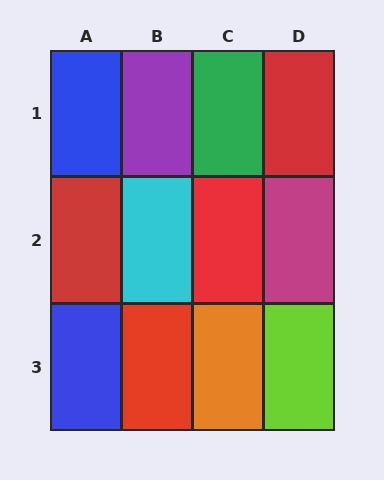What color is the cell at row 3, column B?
Red.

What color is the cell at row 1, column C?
Green.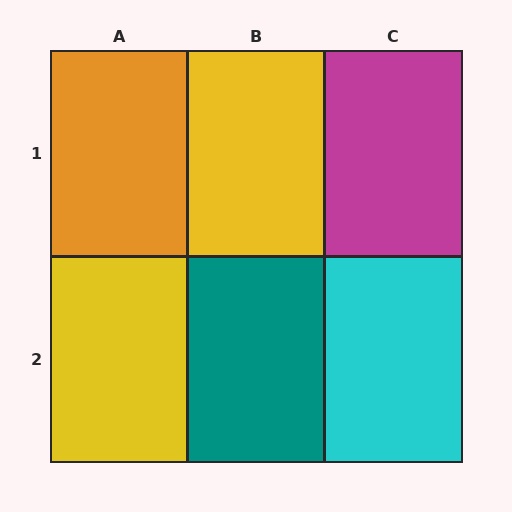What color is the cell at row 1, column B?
Yellow.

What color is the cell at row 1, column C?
Magenta.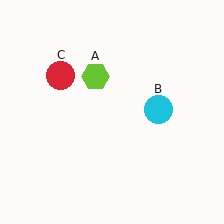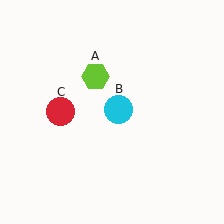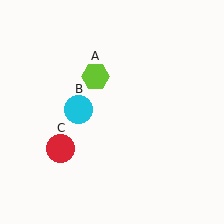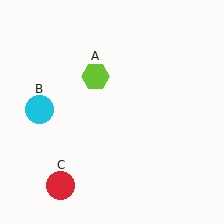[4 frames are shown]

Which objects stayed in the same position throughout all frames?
Lime hexagon (object A) remained stationary.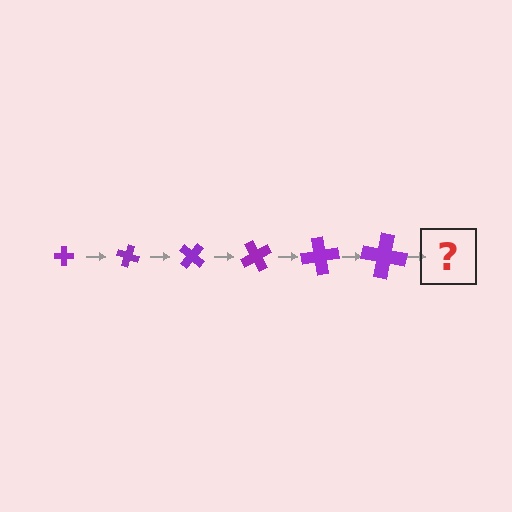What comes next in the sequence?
The next element should be a cross, larger than the previous one and rotated 120 degrees from the start.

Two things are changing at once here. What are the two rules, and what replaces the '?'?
The two rules are that the cross grows larger each step and it rotates 20 degrees each step. The '?' should be a cross, larger than the previous one and rotated 120 degrees from the start.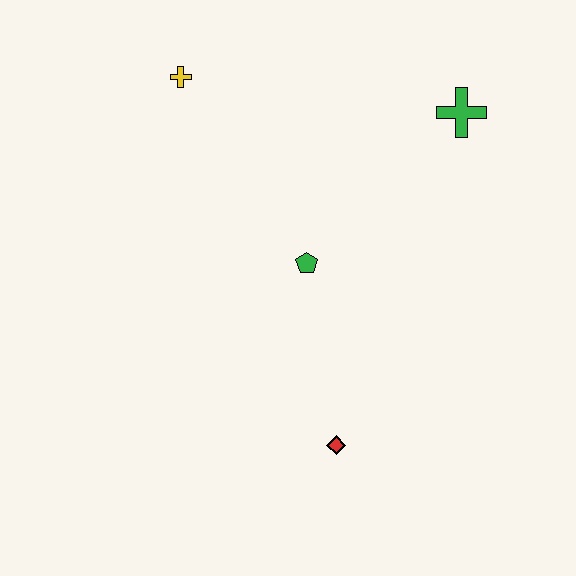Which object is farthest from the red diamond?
The yellow cross is farthest from the red diamond.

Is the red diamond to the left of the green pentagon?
No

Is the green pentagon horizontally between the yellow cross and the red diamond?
Yes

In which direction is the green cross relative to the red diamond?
The green cross is above the red diamond.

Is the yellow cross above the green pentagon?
Yes